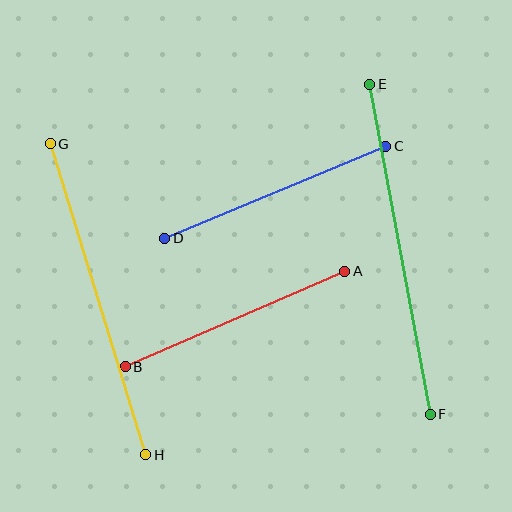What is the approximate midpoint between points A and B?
The midpoint is at approximately (235, 319) pixels.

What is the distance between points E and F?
The distance is approximately 336 pixels.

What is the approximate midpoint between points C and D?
The midpoint is at approximately (275, 192) pixels.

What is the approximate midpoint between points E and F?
The midpoint is at approximately (400, 249) pixels.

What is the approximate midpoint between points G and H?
The midpoint is at approximately (98, 299) pixels.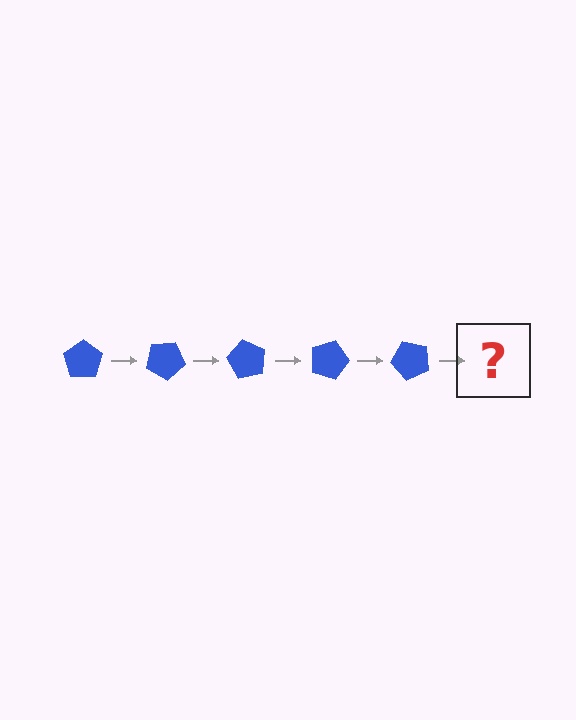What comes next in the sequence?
The next element should be a blue pentagon rotated 150 degrees.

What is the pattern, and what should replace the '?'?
The pattern is that the pentagon rotates 30 degrees each step. The '?' should be a blue pentagon rotated 150 degrees.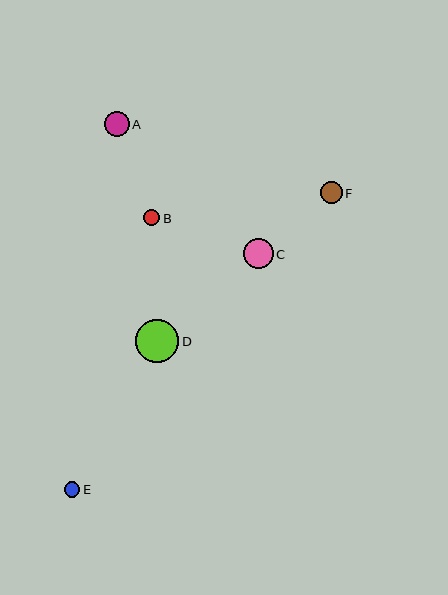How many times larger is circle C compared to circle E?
Circle C is approximately 2.0 times the size of circle E.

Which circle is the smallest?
Circle E is the smallest with a size of approximately 15 pixels.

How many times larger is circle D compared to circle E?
Circle D is approximately 2.9 times the size of circle E.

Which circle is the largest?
Circle D is the largest with a size of approximately 43 pixels.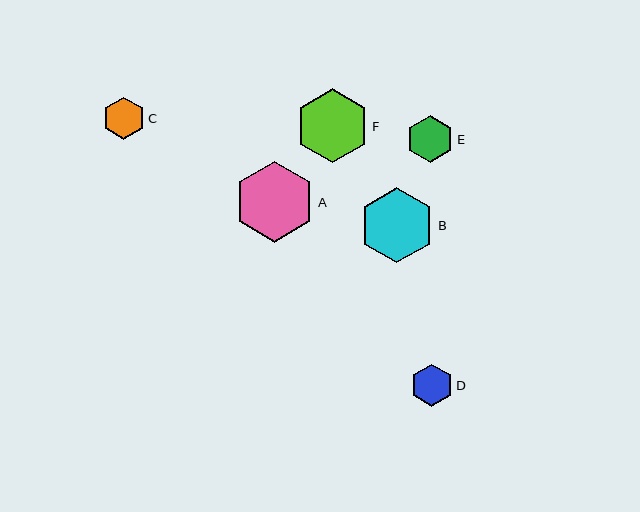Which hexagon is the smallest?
Hexagon D is the smallest with a size of approximately 42 pixels.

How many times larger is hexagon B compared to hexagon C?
Hexagon B is approximately 1.8 times the size of hexagon C.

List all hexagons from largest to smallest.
From largest to smallest: A, B, F, E, C, D.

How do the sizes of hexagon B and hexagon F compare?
Hexagon B and hexagon F are approximately the same size.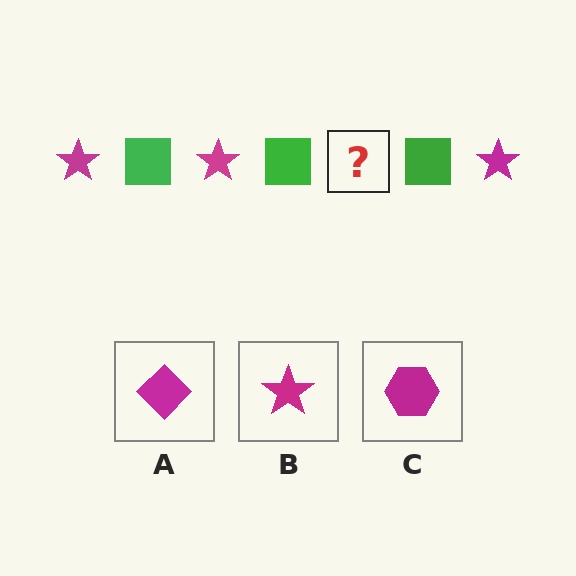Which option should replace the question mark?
Option B.